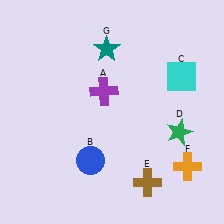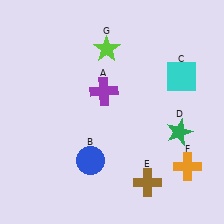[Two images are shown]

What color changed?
The star (G) changed from teal in Image 1 to lime in Image 2.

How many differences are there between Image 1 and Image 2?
There is 1 difference between the two images.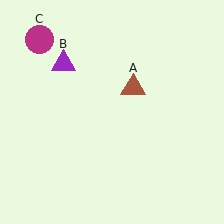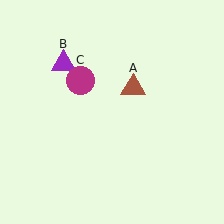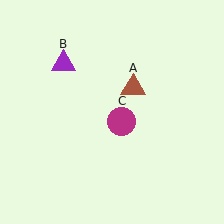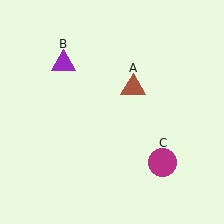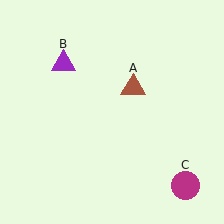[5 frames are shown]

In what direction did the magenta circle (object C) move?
The magenta circle (object C) moved down and to the right.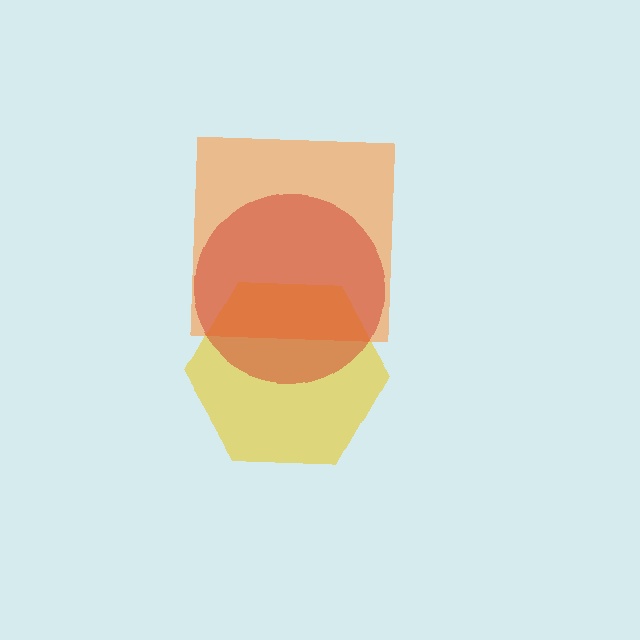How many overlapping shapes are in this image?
There are 3 overlapping shapes in the image.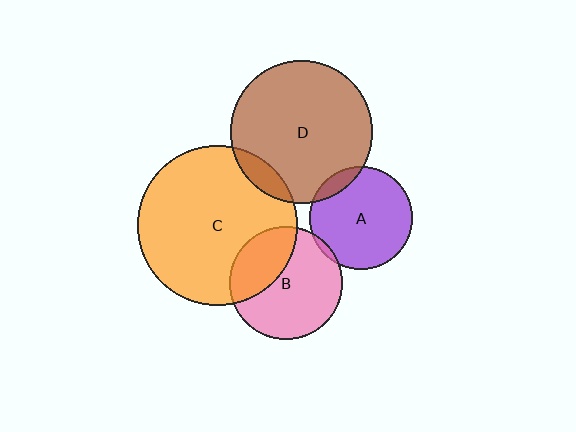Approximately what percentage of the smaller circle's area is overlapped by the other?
Approximately 10%.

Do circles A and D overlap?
Yes.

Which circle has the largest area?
Circle C (orange).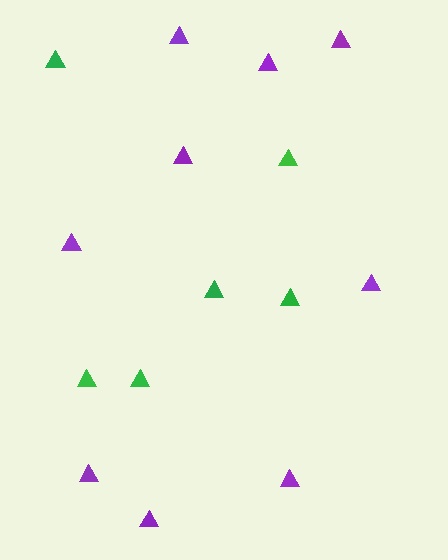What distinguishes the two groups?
There are 2 groups: one group of purple triangles (9) and one group of green triangles (6).